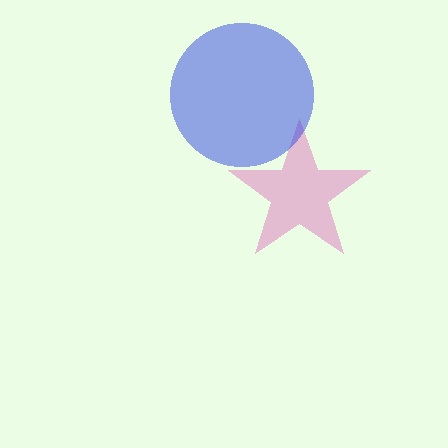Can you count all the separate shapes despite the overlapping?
Yes, there are 2 separate shapes.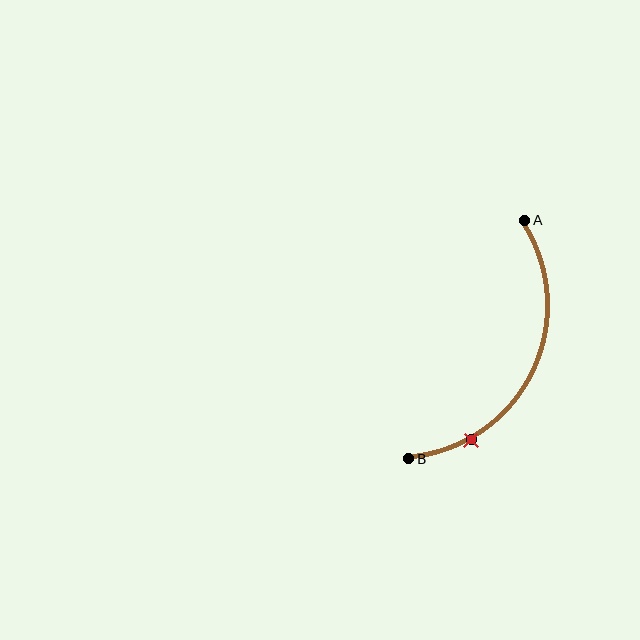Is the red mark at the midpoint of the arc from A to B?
No. The red mark lies on the arc but is closer to endpoint B. The arc midpoint would be at the point on the curve equidistant along the arc from both A and B.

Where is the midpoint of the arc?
The arc midpoint is the point on the curve farthest from the straight line joining A and B. It sits to the right of that line.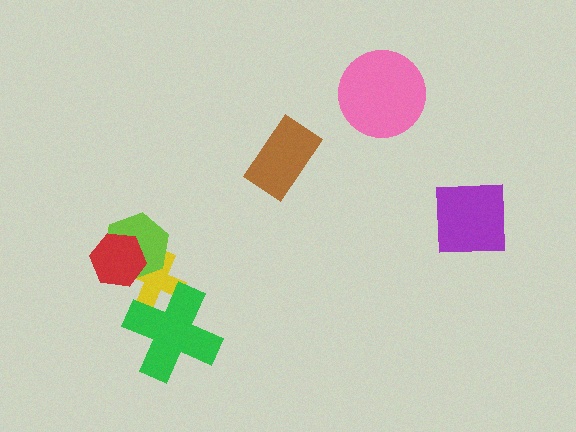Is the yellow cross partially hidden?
Yes, it is partially covered by another shape.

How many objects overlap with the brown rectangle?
0 objects overlap with the brown rectangle.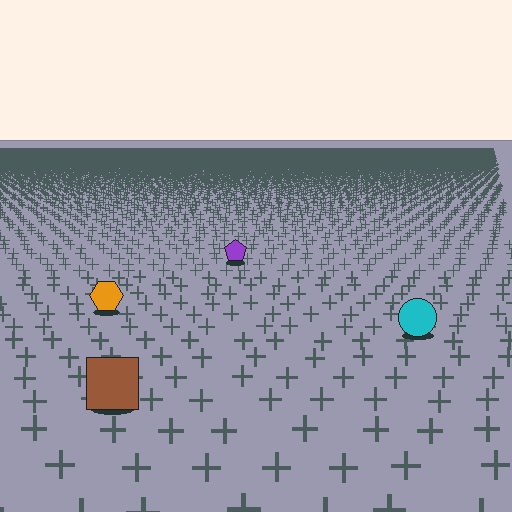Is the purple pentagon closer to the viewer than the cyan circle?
No. The cyan circle is closer — you can tell from the texture gradient: the ground texture is coarser near it.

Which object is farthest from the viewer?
The purple pentagon is farthest from the viewer. It appears smaller and the ground texture around it is denser.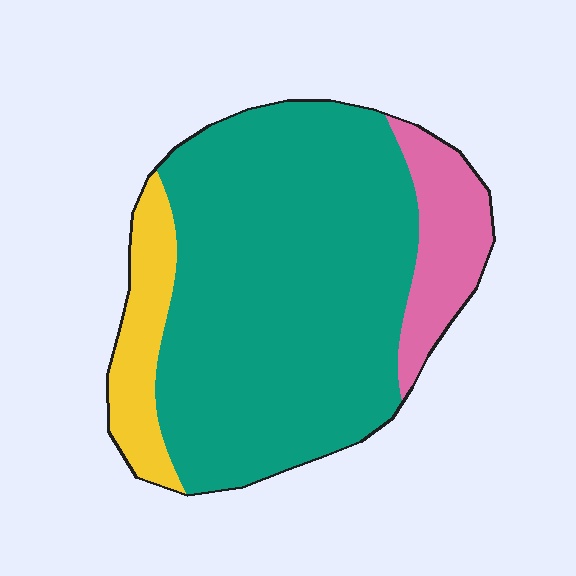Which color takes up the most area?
Teal, at roughly 75%.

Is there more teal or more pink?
Teal.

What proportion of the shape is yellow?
Yellow takes up less than a quarter of the shape.